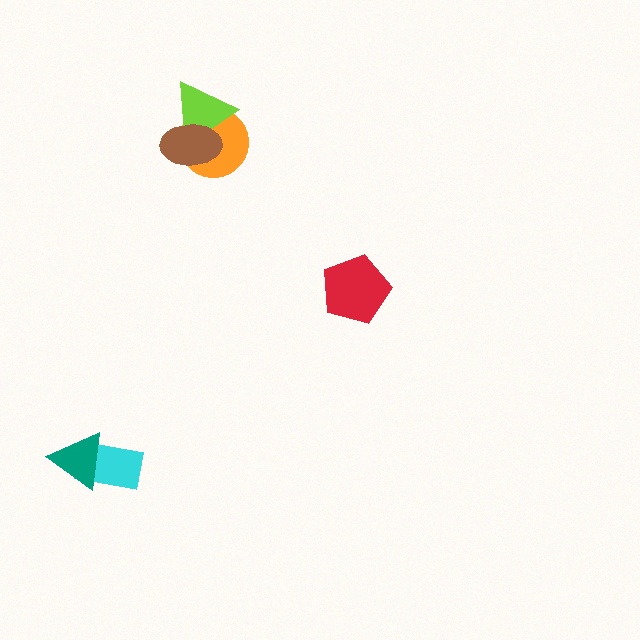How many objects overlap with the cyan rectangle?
1 object overlaps with the cyan rectangle.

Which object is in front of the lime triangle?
The brown ellipse is in front of the lime triangle.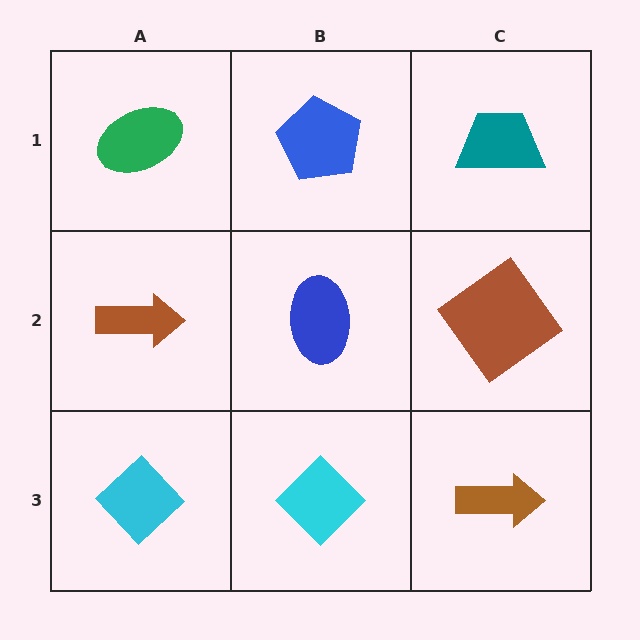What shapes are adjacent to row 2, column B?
A blue pentagon (row 1, column B), a cyan diamond (row 3, column B), a brown arrow (row 2, column A), a brown diamond (row 2, column C).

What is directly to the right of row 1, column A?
A blue pentagon.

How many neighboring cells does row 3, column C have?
2.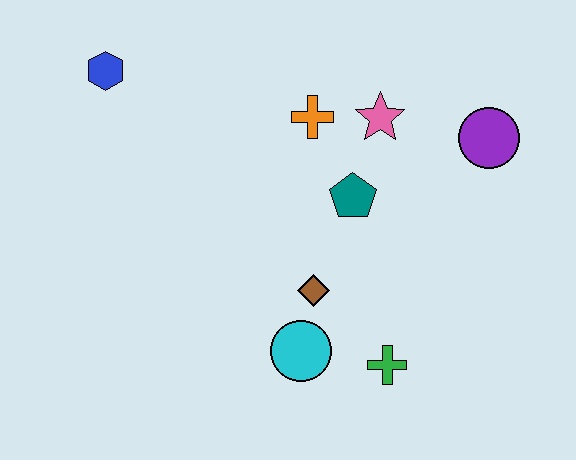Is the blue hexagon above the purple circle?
Yes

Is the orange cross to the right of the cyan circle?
Yes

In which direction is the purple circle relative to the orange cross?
The purple circle is to the right of the orange cross.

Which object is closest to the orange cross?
The pink star is closest to the orange cross.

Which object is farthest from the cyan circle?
The blue hexagon is farthest from the cyan circle.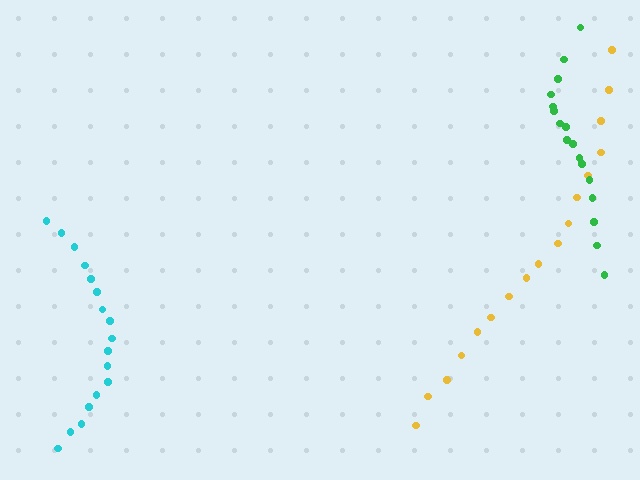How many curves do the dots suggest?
There are 3 distinct paths.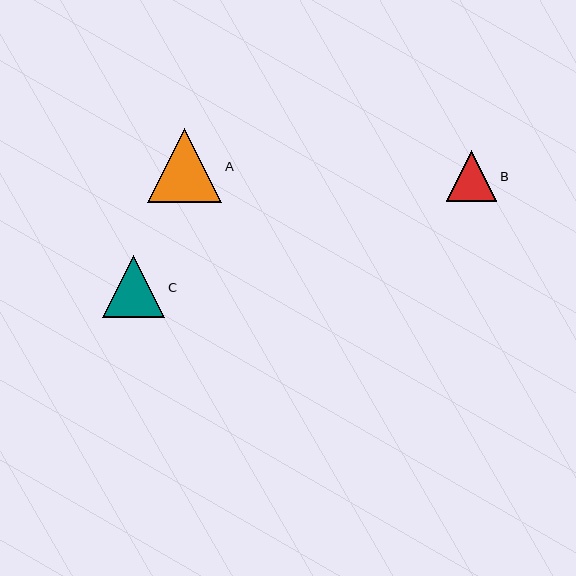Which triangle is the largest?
Triangle A is the largest with a size of approximately 74 pixels.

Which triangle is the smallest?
Triangle B is the smallest with a size of approximately 50 pixels.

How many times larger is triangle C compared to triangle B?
Triangle C is approximately 1.2 times the size of triangle B.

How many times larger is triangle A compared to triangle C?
Triangle A is approximately 1.2 times the size of triangle C.